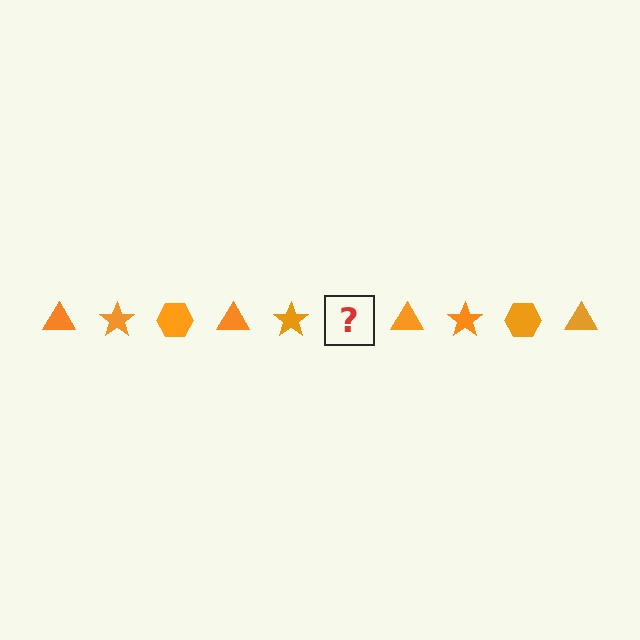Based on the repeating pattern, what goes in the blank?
The blank should be an orange hexagon.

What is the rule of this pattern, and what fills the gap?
The rule is that the pattern cycles through triangle, star, hexagon shapes in orange. The gap should be filled with an orange hexagon.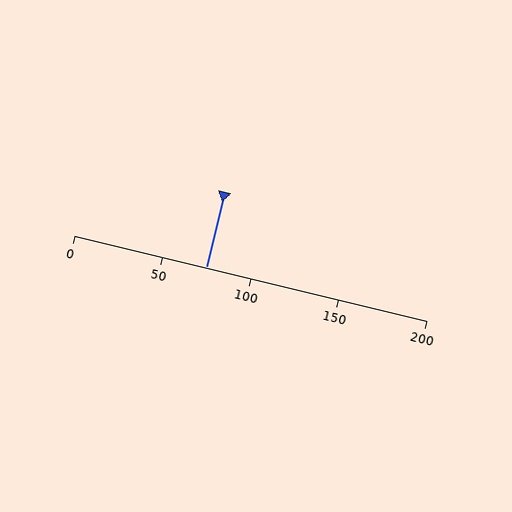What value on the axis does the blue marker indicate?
The marker indicates approximately 75.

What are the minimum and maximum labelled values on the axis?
The axis runs from 0 to 200.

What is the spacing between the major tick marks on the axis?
The major ticks are spaced 50 apart.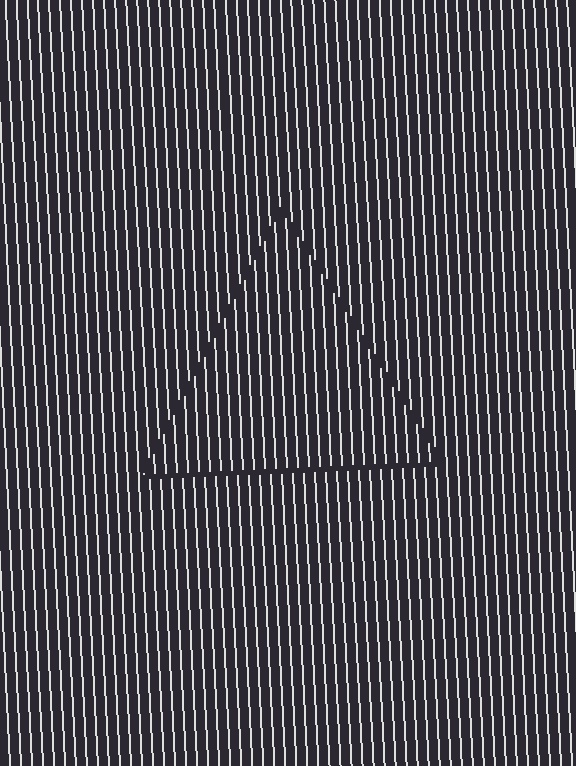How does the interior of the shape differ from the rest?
The interior of the shape contains the same grating, shifted by half a period — the contour is defined by the phase discontinuity where line-ends from the inner and outer gratings abut.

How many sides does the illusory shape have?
3 sides — the line-ends trace a triangle.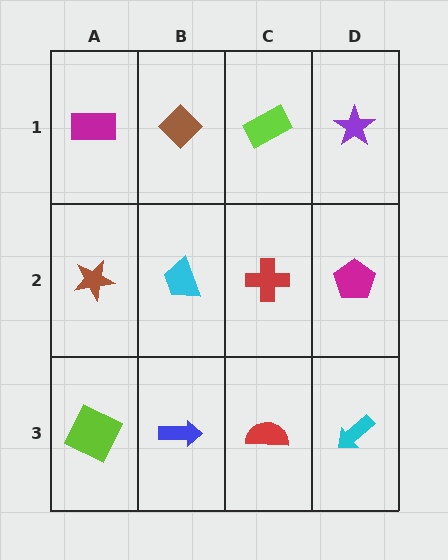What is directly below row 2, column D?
A cyan arrow.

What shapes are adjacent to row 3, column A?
A brown star (row 2, column A), a blue arrow (row 3, column B).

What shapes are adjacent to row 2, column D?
A purple star (row 1, column D), a cyan arrow (row 3, column D), a red cross (row 2, column C).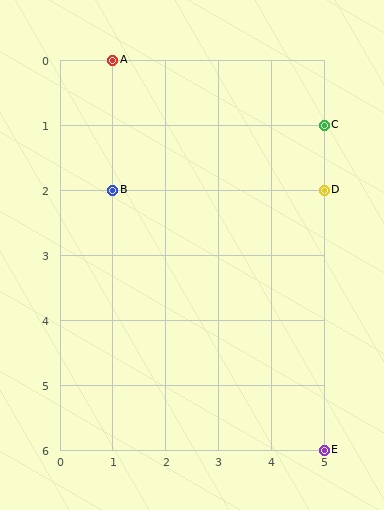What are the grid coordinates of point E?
Point E is at grid coordinates (5, 6).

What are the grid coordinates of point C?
Point C is at grid coordinates (5, 1).